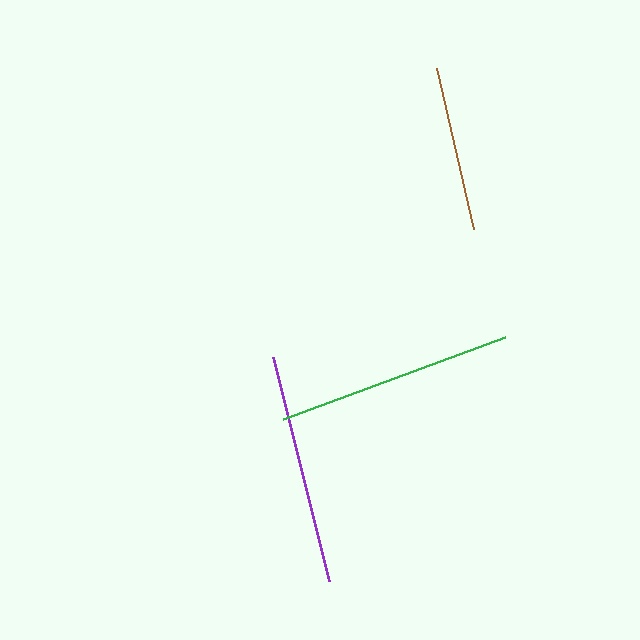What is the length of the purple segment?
The purple segment is approximately 231 pixels long.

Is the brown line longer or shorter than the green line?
The green line is longer than the brown line.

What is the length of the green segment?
The green segment is approximately 237 pixels long.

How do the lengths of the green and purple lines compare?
The green and purple lines are approximately the same length.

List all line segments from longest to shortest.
From longest to shortest: green, purple, brown.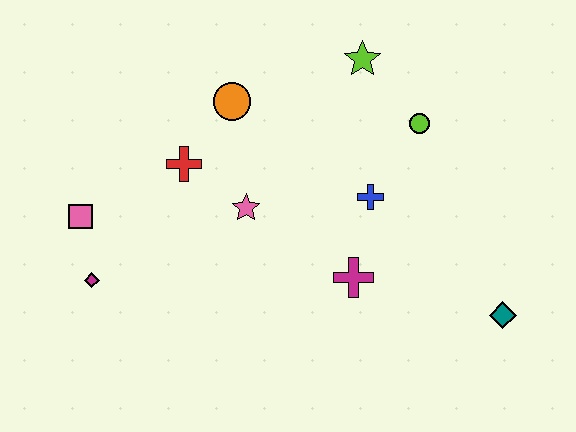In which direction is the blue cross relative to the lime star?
The blue cross is below the lime star.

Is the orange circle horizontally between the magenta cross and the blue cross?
No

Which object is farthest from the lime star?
The magenta diamond is farthest from the lime star.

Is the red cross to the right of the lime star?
No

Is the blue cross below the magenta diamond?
No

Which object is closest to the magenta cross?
The blue cross is closest to the magenta cross.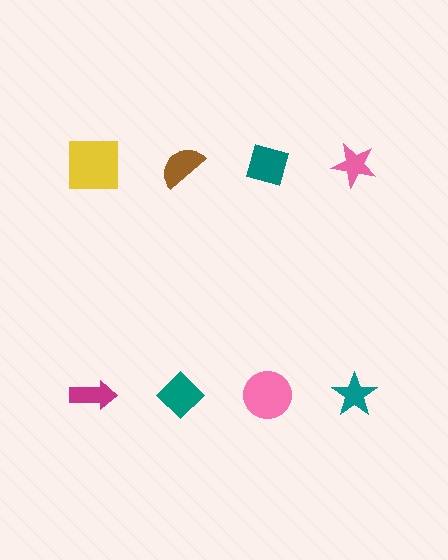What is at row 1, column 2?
A brown semicircle.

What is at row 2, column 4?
A teal star.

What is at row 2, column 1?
A magenta arrow.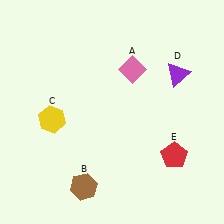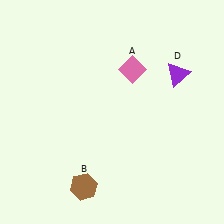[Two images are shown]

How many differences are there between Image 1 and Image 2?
There are 2 differences between the two images.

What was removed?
The yellow hexagon (C), the red pentagon (E) were removed in Image 2.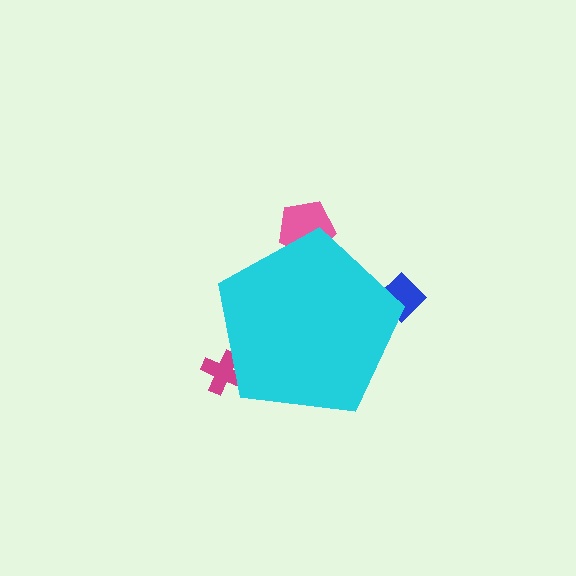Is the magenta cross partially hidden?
Yes, the magenta cross is partially hidden behind the cyan pentagon.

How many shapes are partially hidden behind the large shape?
3 shapes are partially hidden.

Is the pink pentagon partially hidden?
Yes, the pink pentagon is partially hidden behind the cyan pentagon.